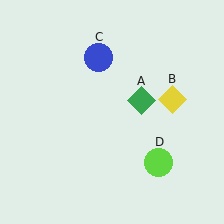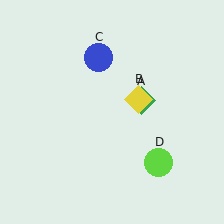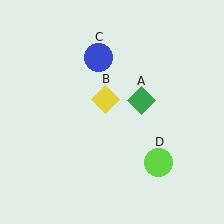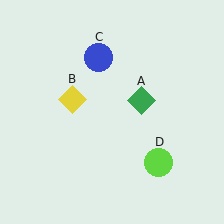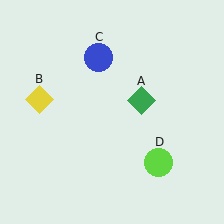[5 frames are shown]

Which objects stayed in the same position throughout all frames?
Green diamond (object A) and blue circle (object C) and lime circle (object D) remained stationary.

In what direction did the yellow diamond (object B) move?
The yellow diamond (object B) moved left.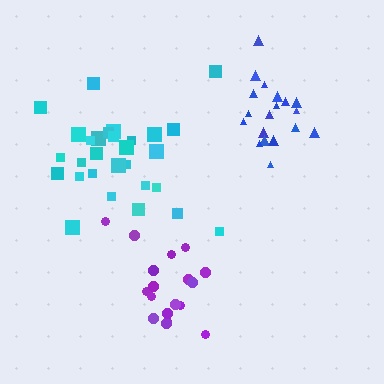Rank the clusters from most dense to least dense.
blue, purple, cyan.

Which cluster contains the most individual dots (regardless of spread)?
Cyan (29).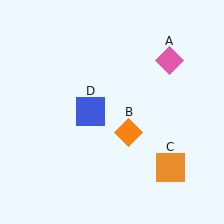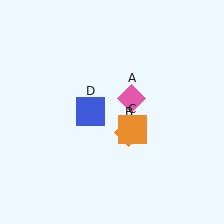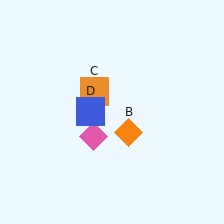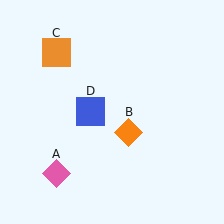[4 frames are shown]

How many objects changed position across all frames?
2 objects changed position: pink diamond (object A), orange square (object C).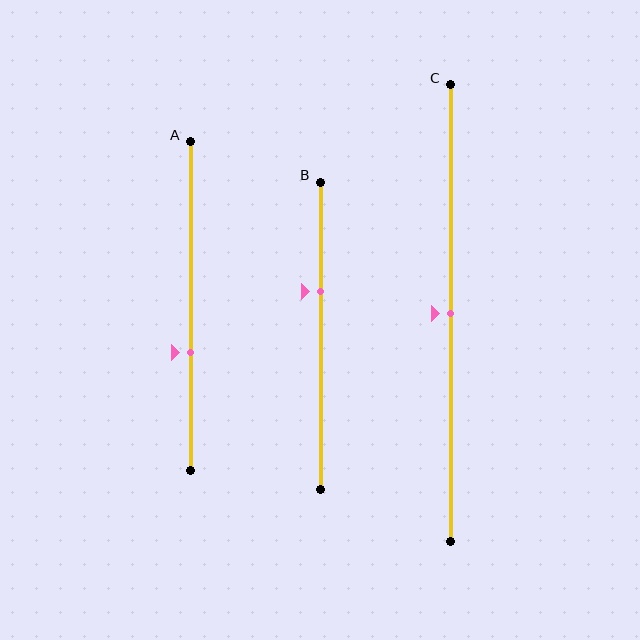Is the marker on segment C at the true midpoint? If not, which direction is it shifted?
Yes, the marker on segment C is at the true midpoint.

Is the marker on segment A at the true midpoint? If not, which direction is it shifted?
No, the marker on segment A is shifted downward by about 14% of the segment length.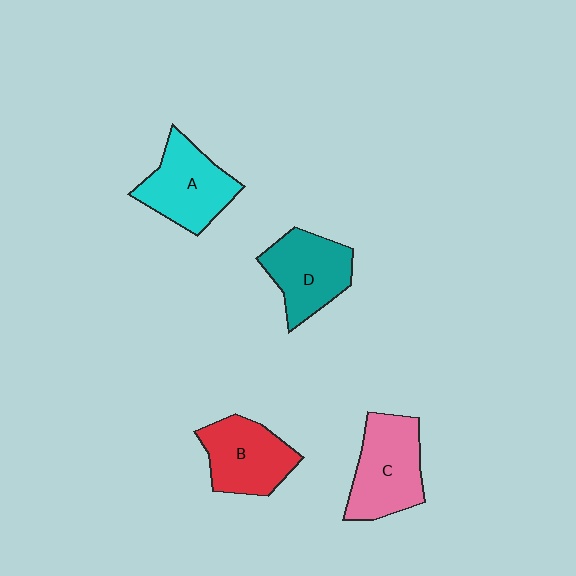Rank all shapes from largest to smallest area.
From largest to smallest: C (pink), A (cyan), D (teal), B (red).